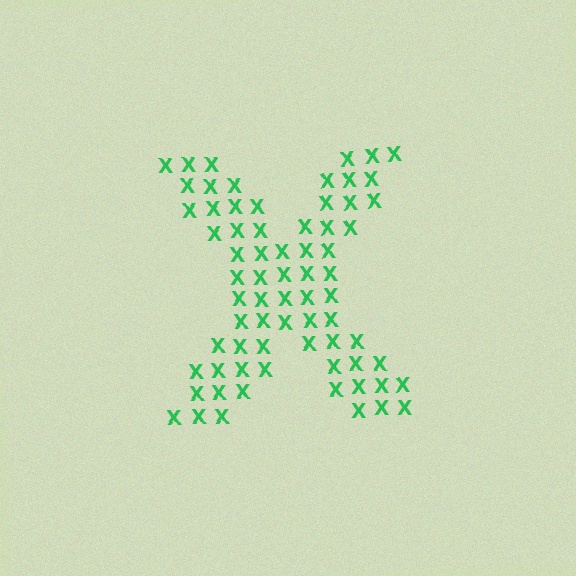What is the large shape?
The large shape is the letter X.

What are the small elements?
The small elements are letter X's.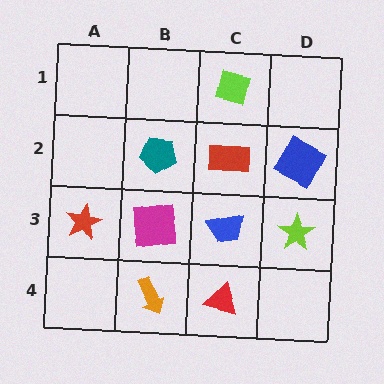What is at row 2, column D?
A blue square.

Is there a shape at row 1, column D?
No, that cell is empty.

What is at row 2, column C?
A red rectangle.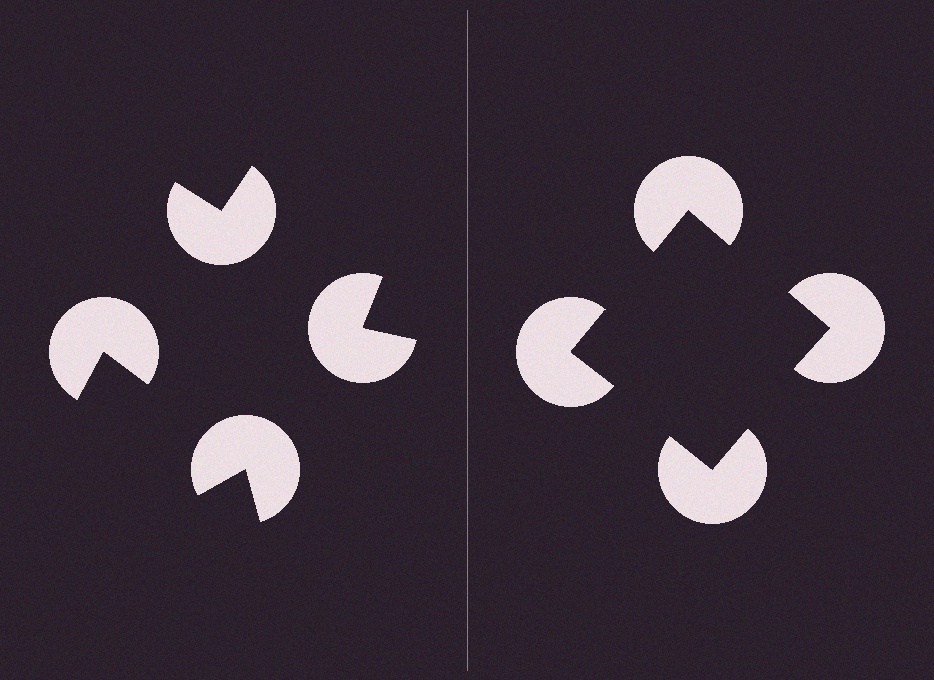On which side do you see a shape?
An illusory square appears on the right side. On the left side the wedge cuts are rotated, so no coherent shape forms.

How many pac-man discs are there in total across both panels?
8 — 4 on each side.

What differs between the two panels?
The pac-man discs are positioned identically on both sides; only the wedge orientations differ. On the right they align to a square; on the left they are misaligned.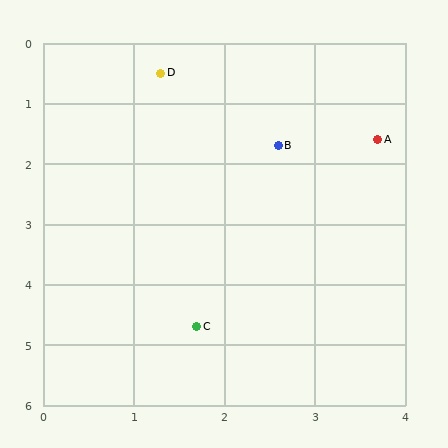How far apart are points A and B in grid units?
Points A and B are about 1.1 grid units apart.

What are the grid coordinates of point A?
Point A is at approximately (3.7, 1.6).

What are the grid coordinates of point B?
Point B is at approximately (2.6, 1.7).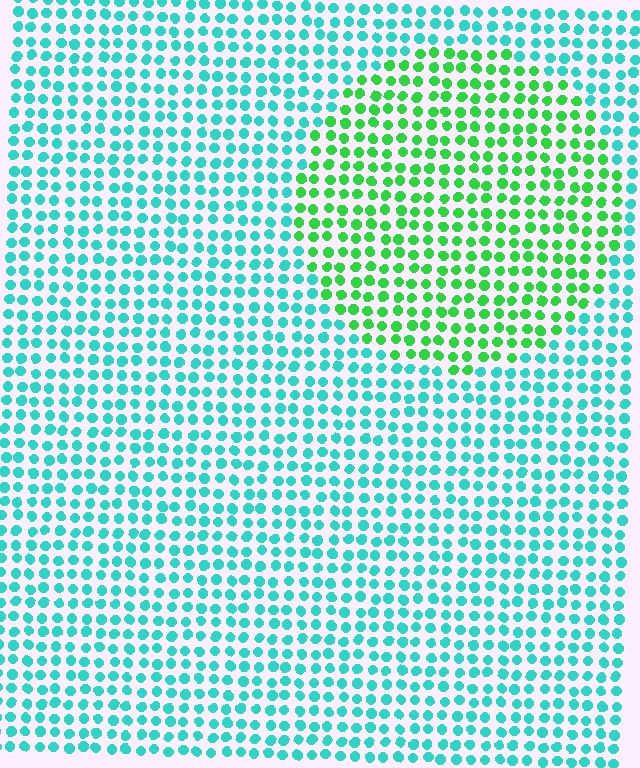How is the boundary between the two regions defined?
The boundary is defined purely by a slight shift in hue (about 48 degrees). Spacing, size, and orientation are identical on both sides.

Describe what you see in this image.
The image is filled with small cyan elements in a uniform arrangement. A circle-shaped region is visible where the elements are tinted to a slightly different hue, forming a subtle color boundary.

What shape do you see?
I see a circle.